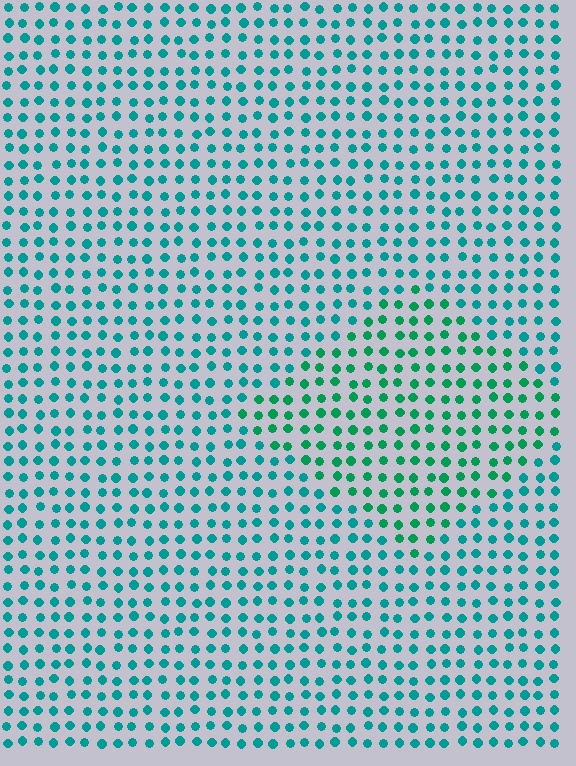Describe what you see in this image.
The image is filled with small teal elements in a uniform arrangement. A diamond-shaped region is visible where the elements are tinted to a slightly different hue, forming a subtle color boundary.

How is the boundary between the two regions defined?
The boundary is defined purely by a slight shift in hue (about 26 degrees). Spacing, size, and orientation are identical on both sides.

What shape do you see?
I see a diamond.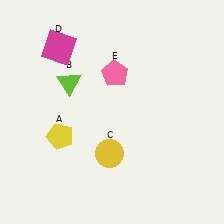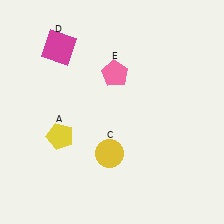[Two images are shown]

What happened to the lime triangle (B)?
The lime triangle (B) was removed in Image 2. It was in the top-left area of Image 1.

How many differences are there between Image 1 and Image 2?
There is 1 difference between the two images.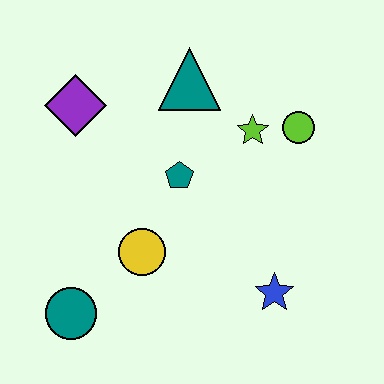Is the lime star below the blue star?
No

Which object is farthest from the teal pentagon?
The teal circle is farthest from the teal pentagon.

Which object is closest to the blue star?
The yellow circle is closest to the blue star.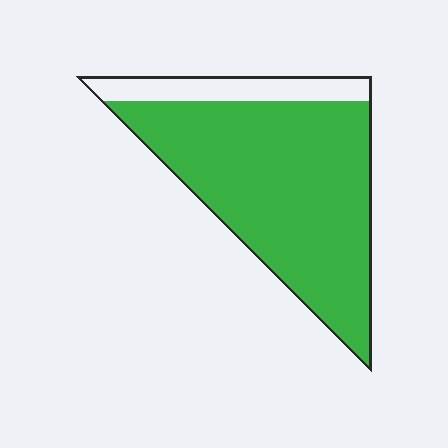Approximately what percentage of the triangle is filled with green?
Approximately 85%.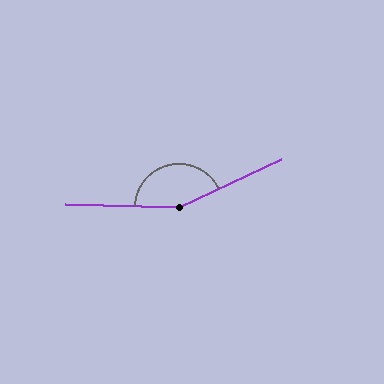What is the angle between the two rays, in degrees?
Approximately 153 degrees.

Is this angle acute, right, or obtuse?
It is obtuse.